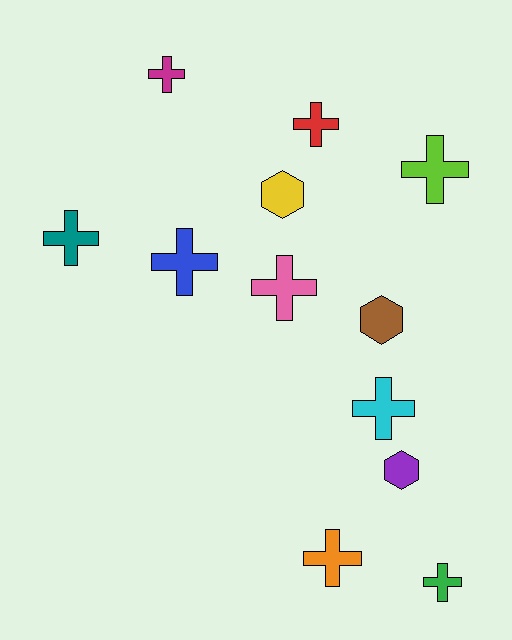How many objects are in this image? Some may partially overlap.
There are 12 objects.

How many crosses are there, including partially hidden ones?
There are 9 crosses.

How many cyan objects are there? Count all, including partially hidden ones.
There is 1 cyan object.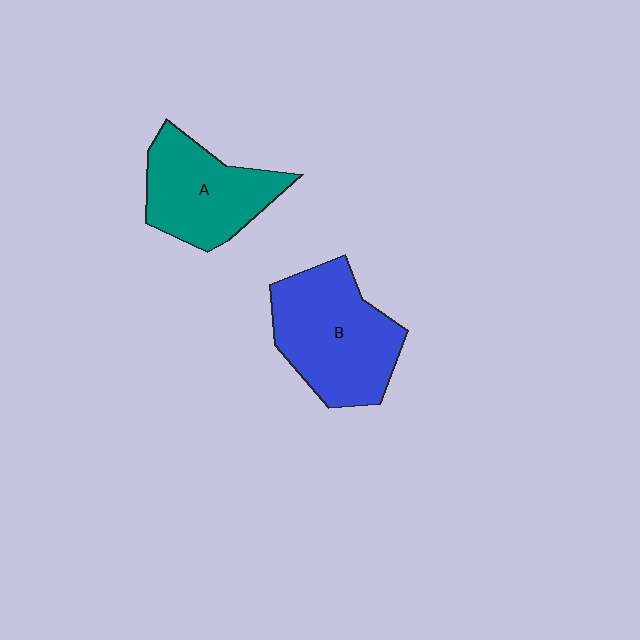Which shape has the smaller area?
Shape A (teal).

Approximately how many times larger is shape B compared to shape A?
Approximately 1.2 times.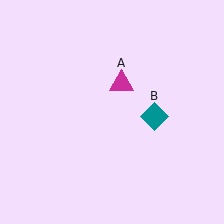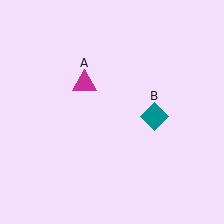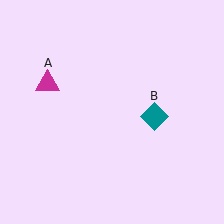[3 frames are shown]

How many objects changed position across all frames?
1 object changed position: magenta triangle (object A).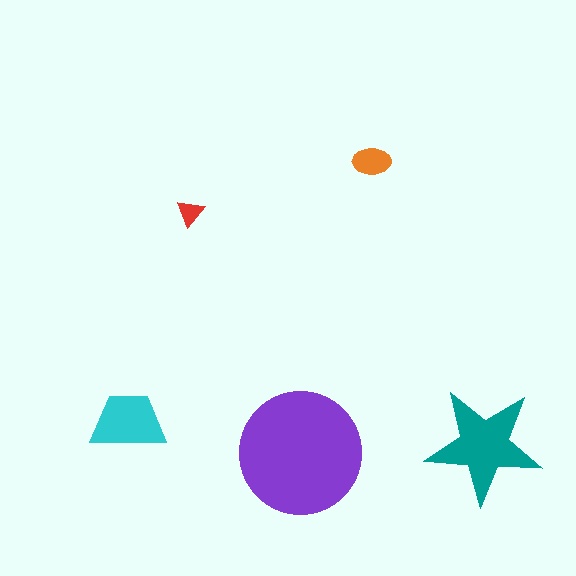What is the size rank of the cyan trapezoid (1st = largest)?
3rd.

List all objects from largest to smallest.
The purple circle, the teal star, the cyan trapezoid, the orange ellipse, the red triangle.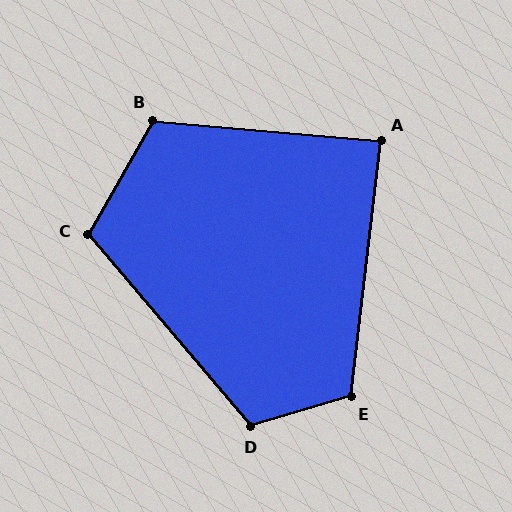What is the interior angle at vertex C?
Approximately 110 degrees (obtuse).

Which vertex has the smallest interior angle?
A, at approximately 88 degrees.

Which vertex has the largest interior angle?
B, at approximately 115 degrees.